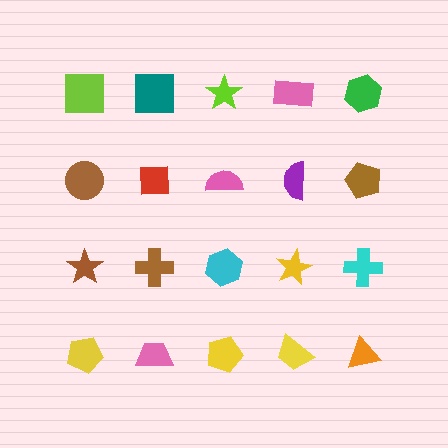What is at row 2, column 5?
A brown pentagon.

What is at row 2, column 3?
A pink semicircle.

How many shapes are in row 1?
5 shapes.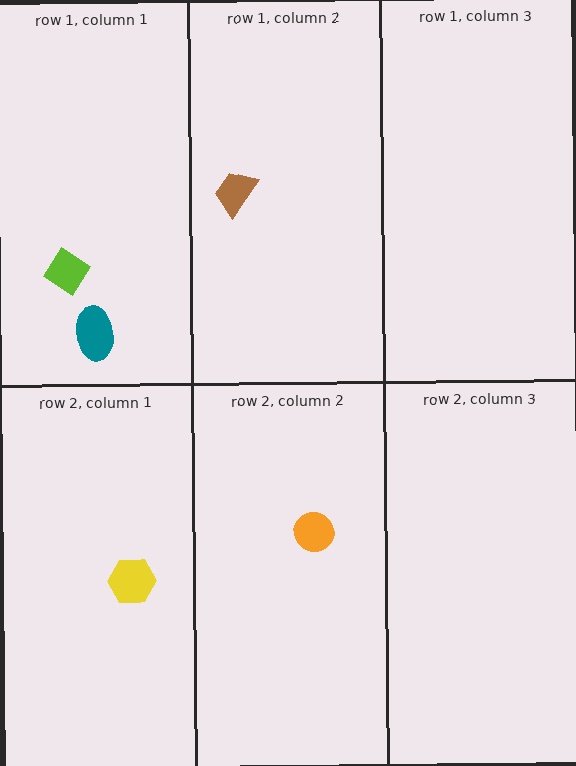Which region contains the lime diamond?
The row 1, column 1 region.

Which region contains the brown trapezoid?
The row 1, column 2 region.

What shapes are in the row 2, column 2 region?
The orange circle.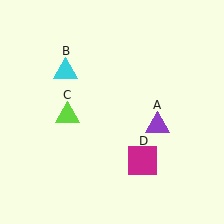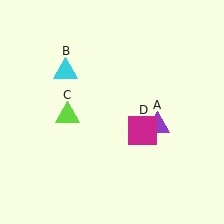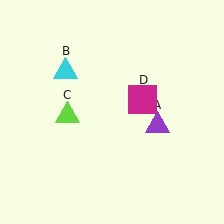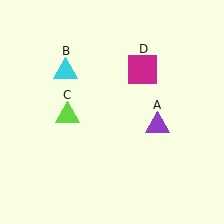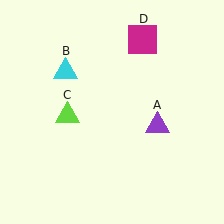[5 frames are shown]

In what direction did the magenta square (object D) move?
The magenta square (object D) moved up.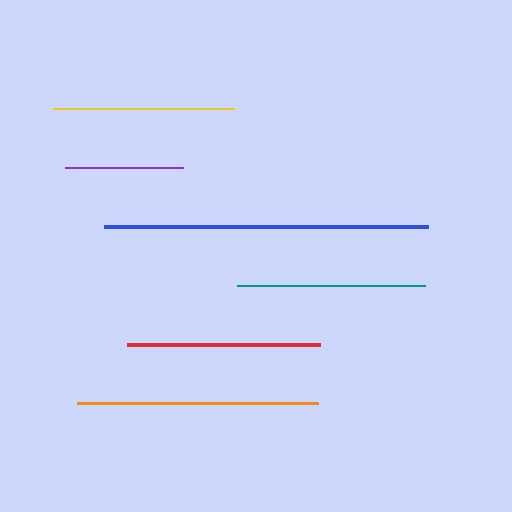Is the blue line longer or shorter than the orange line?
The blue line is longer than the orange line.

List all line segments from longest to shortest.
From longest to shortest: blue, orange, red, teal, yellow, purple.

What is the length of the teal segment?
The teal segment is approximately 189 pixels long.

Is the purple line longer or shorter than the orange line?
The orange line is longer than the purple line.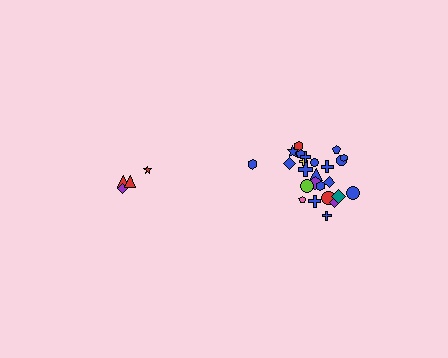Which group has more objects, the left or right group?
The right group.